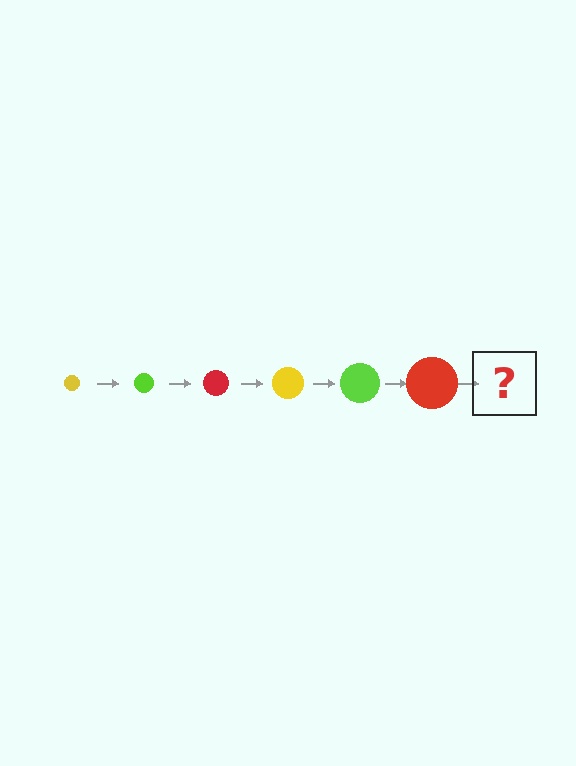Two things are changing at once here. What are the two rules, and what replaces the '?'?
The two rules are that the circle grows larger each step and the color cycles through yellow, lime, and red. The '?' should be a yellow circle, larger than the previous one.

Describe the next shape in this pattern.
It should be a yellow circle, larger than the previous one.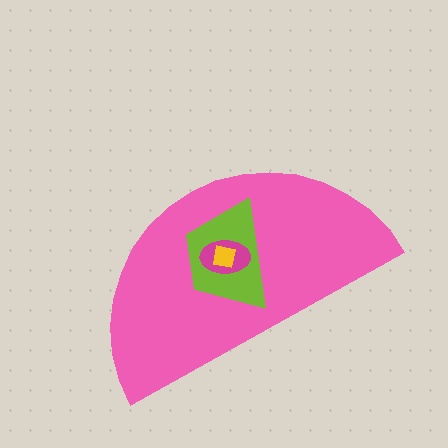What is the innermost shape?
The yellow square.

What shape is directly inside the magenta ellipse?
The yellow square.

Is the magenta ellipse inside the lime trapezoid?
Yes.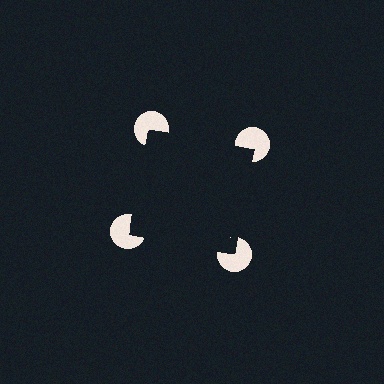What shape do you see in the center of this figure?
An illusory square — its edges are inferred from the aligned wedge cuts in the pac-man discs, not physically drawn.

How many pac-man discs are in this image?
There are 4 — one at each vertex of the illusory square.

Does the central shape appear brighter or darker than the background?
It typically appears slightly darker than the background, even though no actual brightness change is drawn.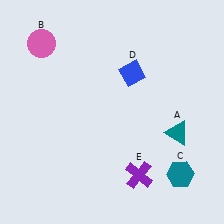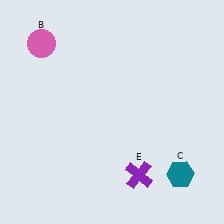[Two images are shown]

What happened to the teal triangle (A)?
The teal triangle (A) was removed in Image 2. It was in the bottom-right area of Image 1.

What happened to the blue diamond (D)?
The blue diamond (D) was removed in Image 2. It was in the top-right area of Image 1.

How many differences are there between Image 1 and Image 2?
There are 2 differences between the two images.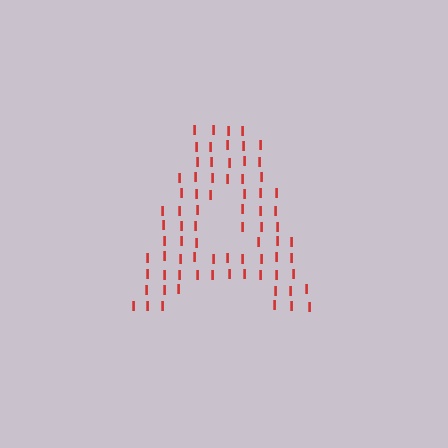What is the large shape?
The large shape is the letter A.